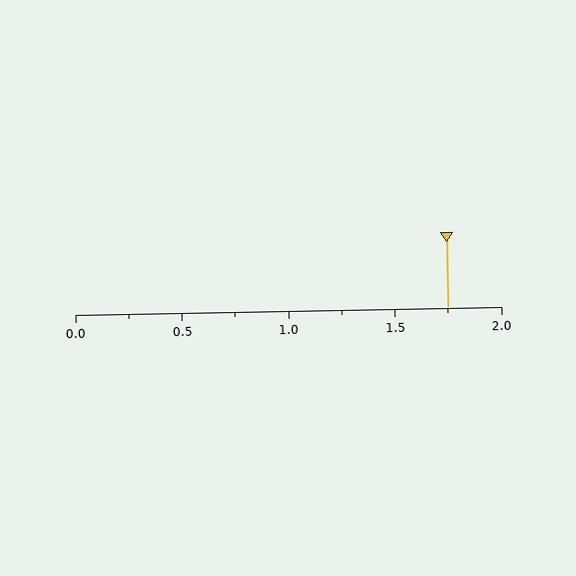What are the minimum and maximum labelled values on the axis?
The axis runs from 0.0 to 2.0.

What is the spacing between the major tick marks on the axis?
The major ticks are spaced 0.5 apart.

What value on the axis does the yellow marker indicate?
The marker indicates approximately 1.75.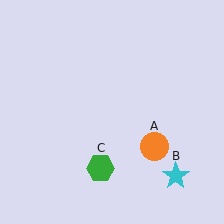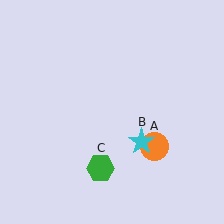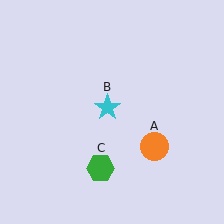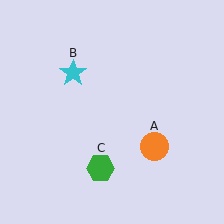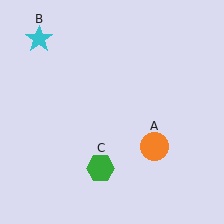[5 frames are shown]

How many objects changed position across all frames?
1 object changed position: cyan star (object B).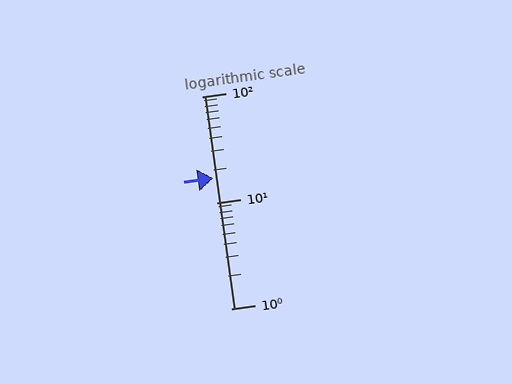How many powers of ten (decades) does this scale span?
The scale spans 2 decades, from 1 to 100.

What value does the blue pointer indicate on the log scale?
The pointer indicates approximately 17.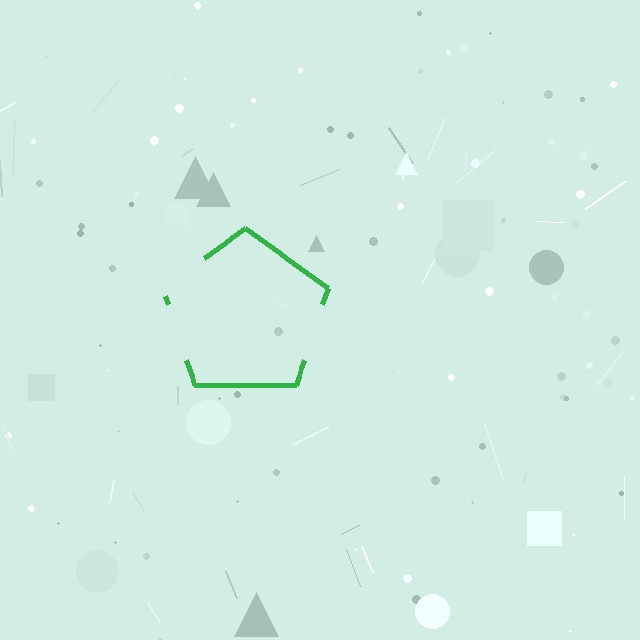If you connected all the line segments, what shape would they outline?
They would outline a pentagon.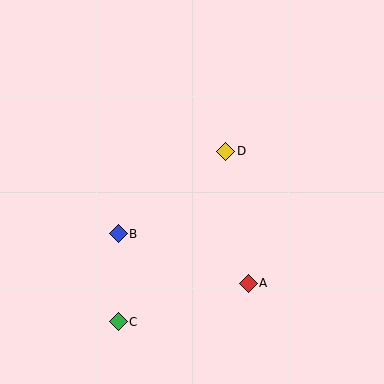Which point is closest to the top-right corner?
Point D is closest to the top-right corner.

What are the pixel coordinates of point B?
Point B is at (118, 234).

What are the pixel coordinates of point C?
Point C is at (118, 322).